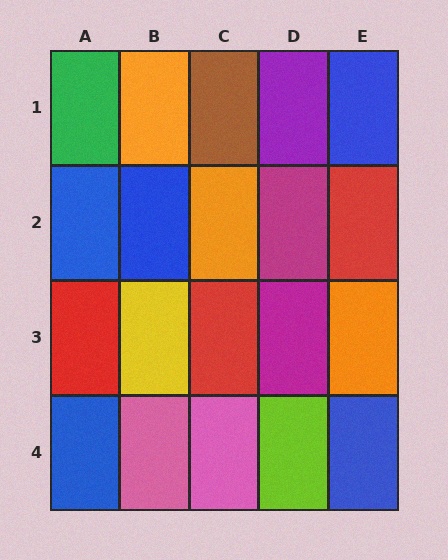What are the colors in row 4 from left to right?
Blue, pink, pink, lime, blue.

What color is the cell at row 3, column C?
Red.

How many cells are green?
1 cell is green.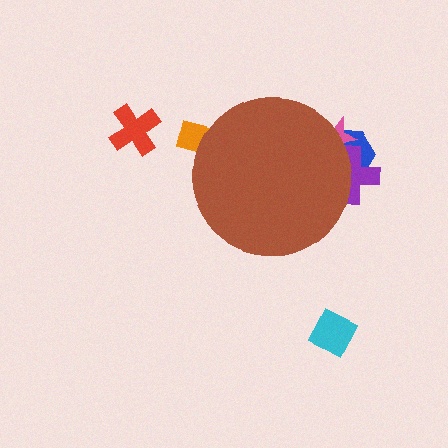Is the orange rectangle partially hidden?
Yes, the orange rectangle is partially hidden behind the brown circle.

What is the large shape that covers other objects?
A brown circle.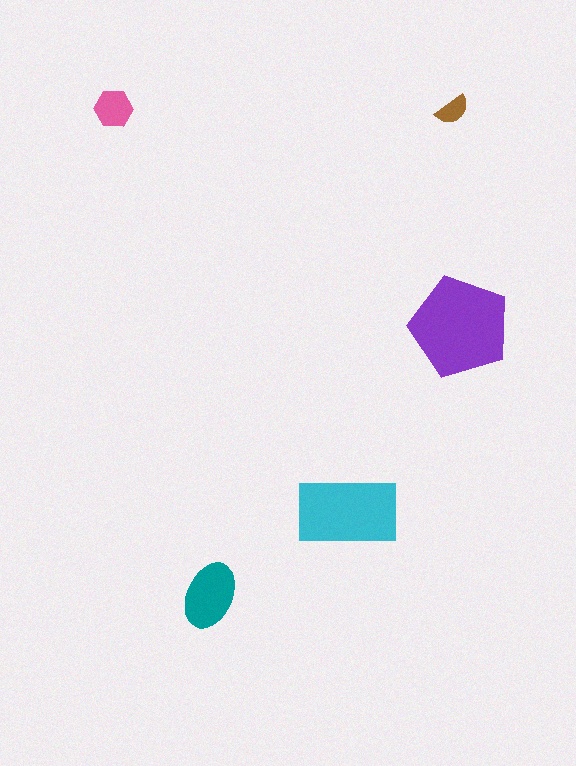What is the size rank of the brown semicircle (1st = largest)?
5th.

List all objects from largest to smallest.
The purple pentagon, the cyan rectangle, the teal ellipse, the pink hexagon, the brown semicircle.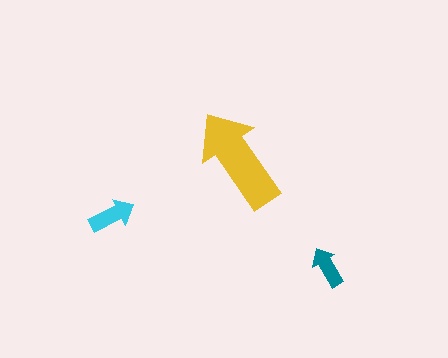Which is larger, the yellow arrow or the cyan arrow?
The yellow one.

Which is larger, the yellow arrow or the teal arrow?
The yellow one.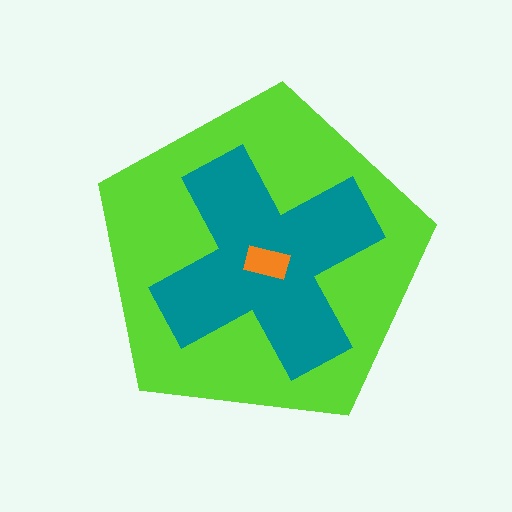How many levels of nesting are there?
3.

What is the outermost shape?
The lime pentagon.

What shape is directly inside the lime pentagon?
The teal cross.